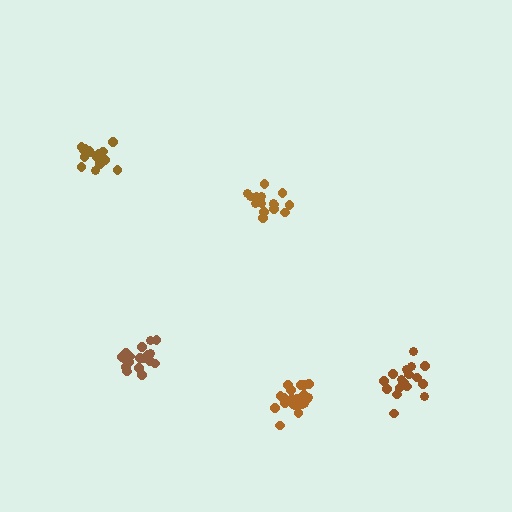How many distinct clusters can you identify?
There are 5 distinct clusters.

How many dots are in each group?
Group 1: 15 dots, Group 2: 20 dots, Group 3: 15 dots, Group 4: 17 dots, Group 5: 21 dots (88 total).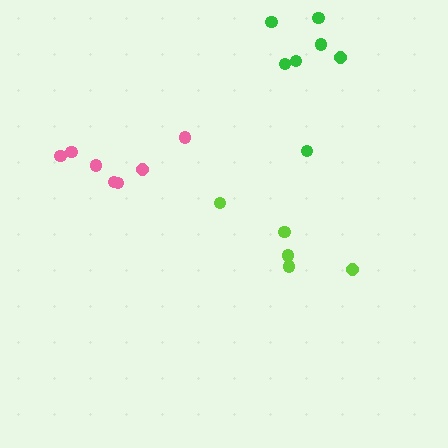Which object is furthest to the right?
The green cluster is rightmost.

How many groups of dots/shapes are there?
There are 3 groups.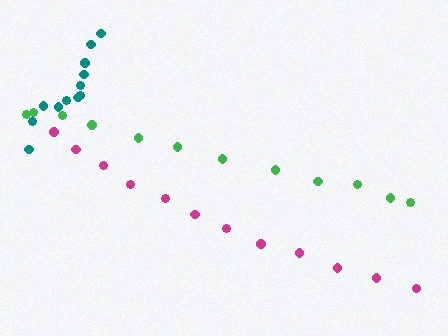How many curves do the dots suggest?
There are 3 distinct paths.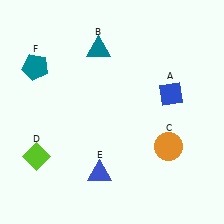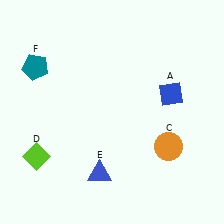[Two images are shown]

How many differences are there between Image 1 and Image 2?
There is 1 difference between the two images.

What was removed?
The teal triangle (B) was removed in Image 2.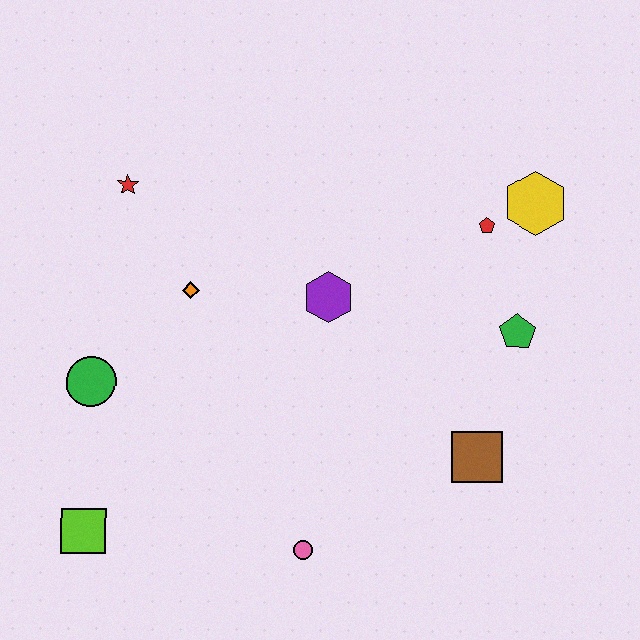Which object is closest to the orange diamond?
The red star is closest to the orange diamond.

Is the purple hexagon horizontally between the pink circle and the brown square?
Yes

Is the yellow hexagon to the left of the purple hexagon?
No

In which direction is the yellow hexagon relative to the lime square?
The yellow hexagon is to the right of the lime square.